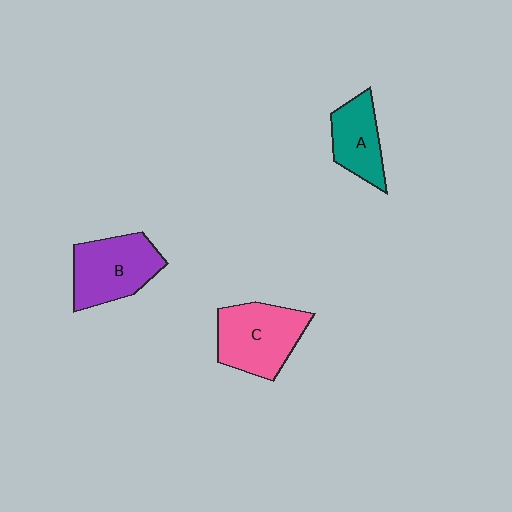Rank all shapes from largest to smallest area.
From largest to smallest: C (pink), B (purple), A (teal).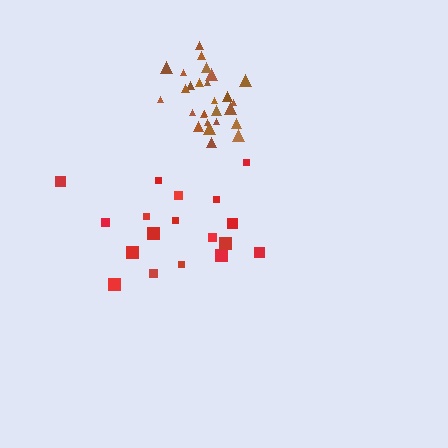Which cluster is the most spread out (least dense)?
Red.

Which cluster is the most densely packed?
Brown.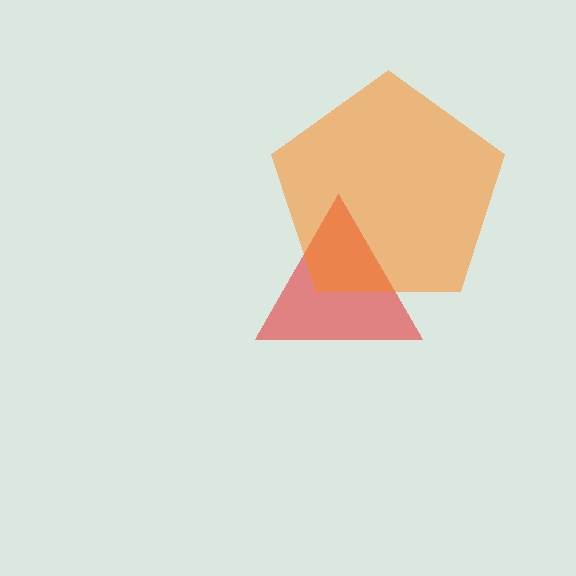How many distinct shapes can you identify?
There are 2 distinct shapes: a red triangle, an orange pentagon.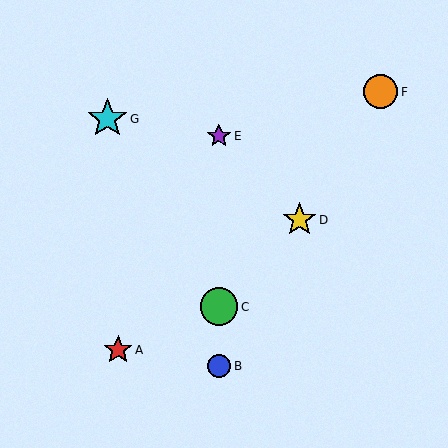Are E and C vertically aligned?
Yes, both are at x≈219.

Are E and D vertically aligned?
No, E is at x≈219 and D is at x≈300.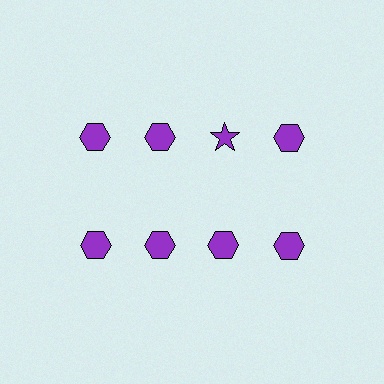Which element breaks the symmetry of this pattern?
The purple star in the top row, center column breaks the symmetry. All other shapes are purple hexagons.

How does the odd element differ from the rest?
It has a different shape: star instead of hexagon.